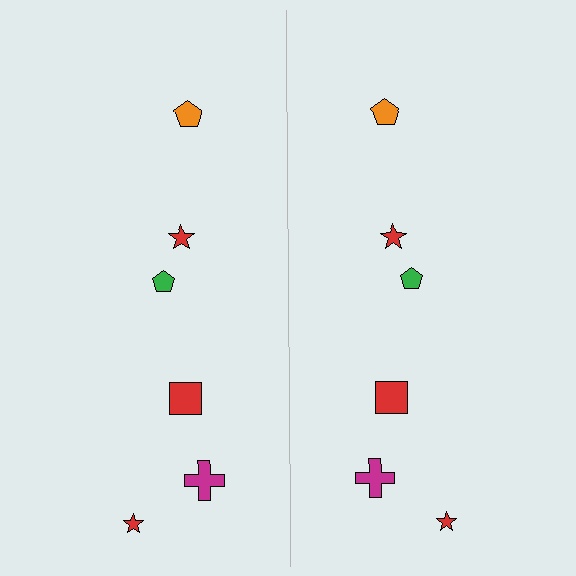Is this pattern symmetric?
Yes, this pattern has bilateral (reflection) symmetry.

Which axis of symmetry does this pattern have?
The pattern has a vertical axis of symmetry running through the center of the image.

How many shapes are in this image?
There are 12 shapes in this image.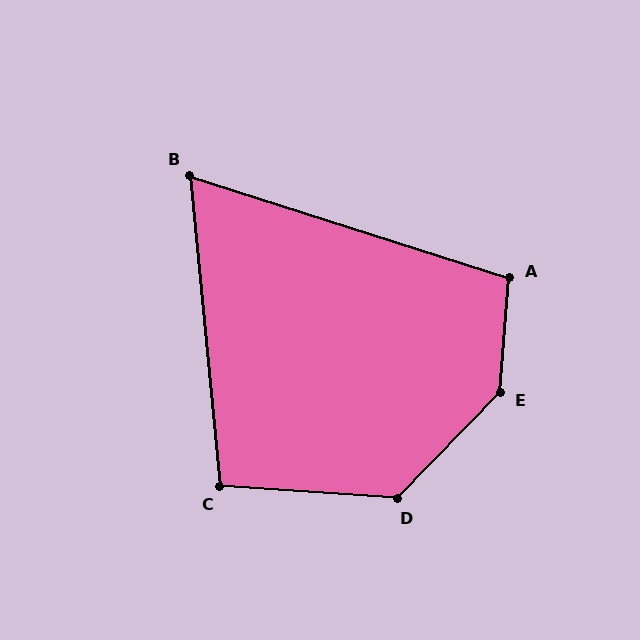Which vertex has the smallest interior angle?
B, at approximately 67 degrees.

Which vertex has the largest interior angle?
E, at approximately 140 degrees.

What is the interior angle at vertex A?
Approximately 103 degrees (obtuse).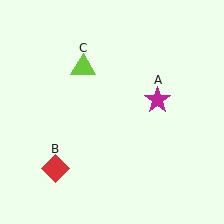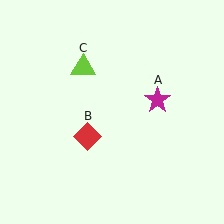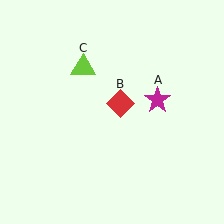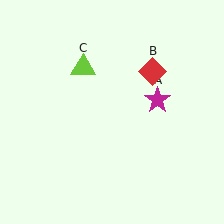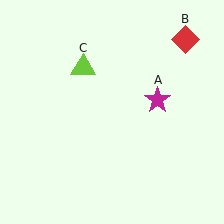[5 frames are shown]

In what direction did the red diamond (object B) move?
The red diamond (object B) moved up and to the right.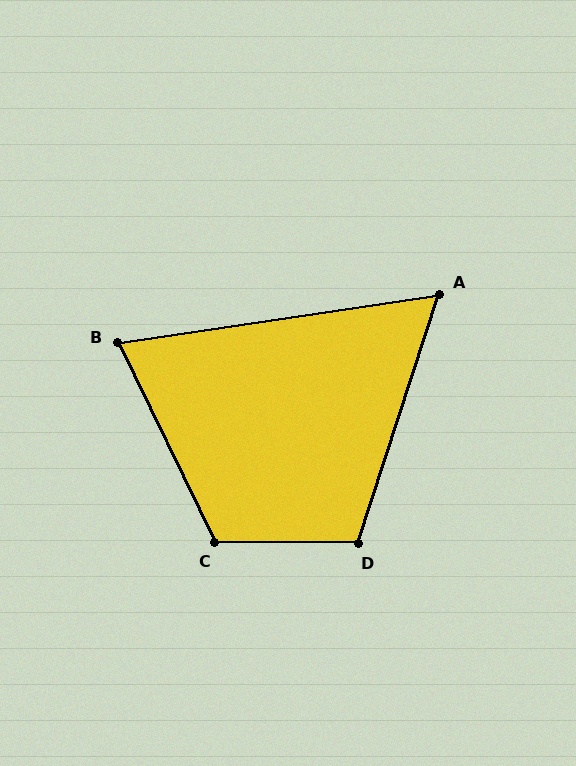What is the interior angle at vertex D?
Approximately 107 degrees (obtuse).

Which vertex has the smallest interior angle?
A, at approximately 64 degrees.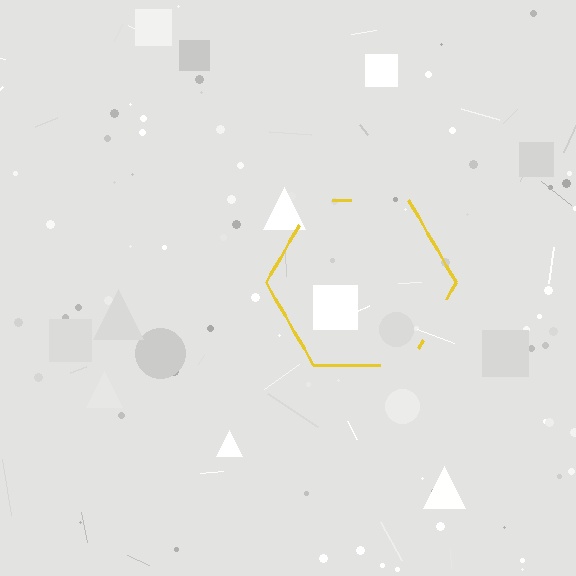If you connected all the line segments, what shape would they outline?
They would outline a hexagon.